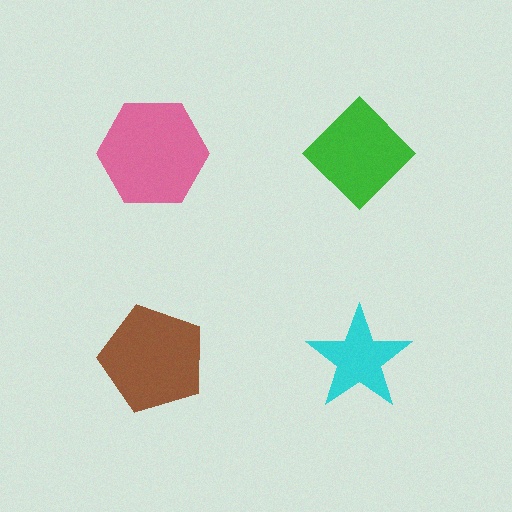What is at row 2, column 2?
A cyan star.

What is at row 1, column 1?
A pink hexagon.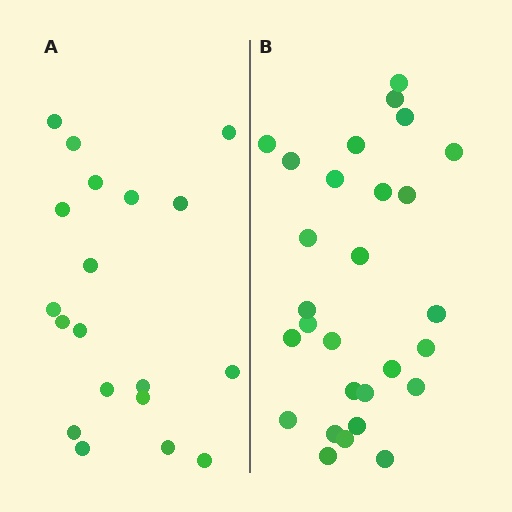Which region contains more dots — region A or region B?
Region B (the right region) has more dots.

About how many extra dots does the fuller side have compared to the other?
Region B has roughly 8 or so more dots than region A.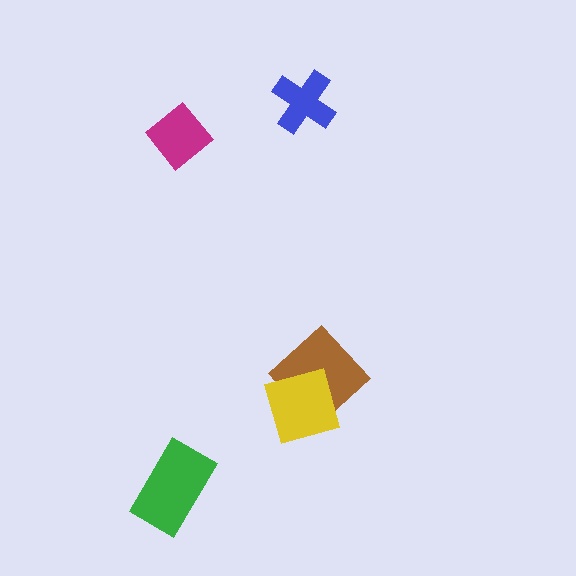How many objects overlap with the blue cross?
0 objects overlap with the blue cross.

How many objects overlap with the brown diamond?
1 object overlaps with the brown diamond.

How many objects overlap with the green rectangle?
0 objects overlap with the green rectangle.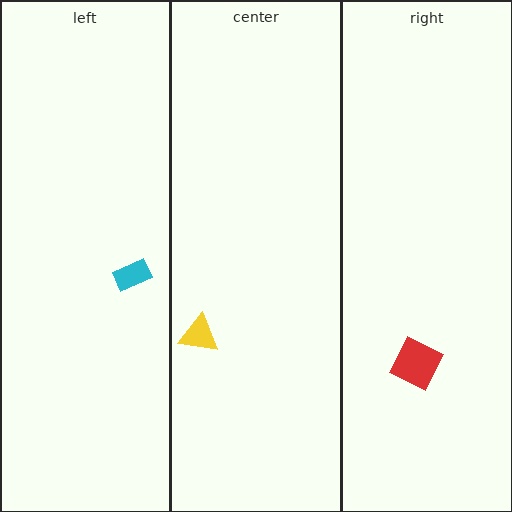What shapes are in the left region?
The cyan rectangle.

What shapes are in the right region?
The red diamond.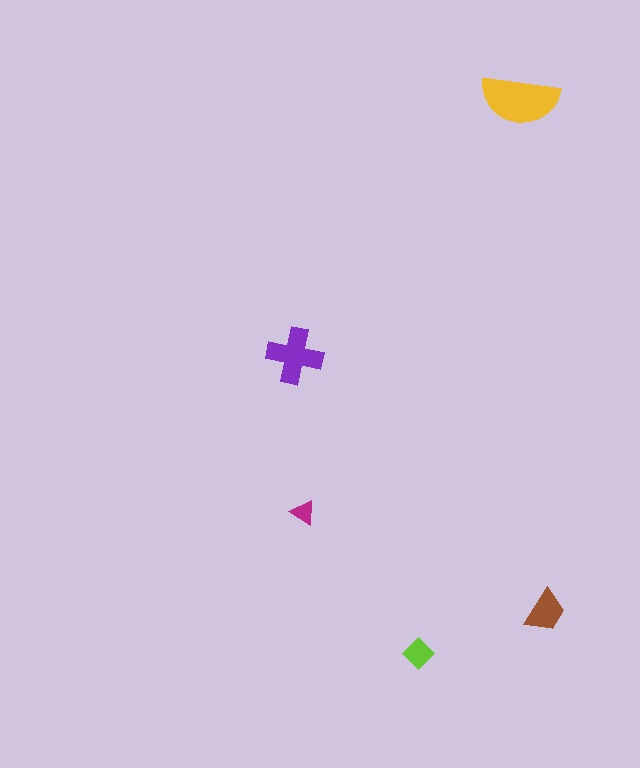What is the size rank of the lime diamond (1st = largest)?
4th.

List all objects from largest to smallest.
The yellow semicircle, the purple cross, the brown trapezoid, the lime diamond, the magenta triangle.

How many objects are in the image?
There are 5 objects in the image.